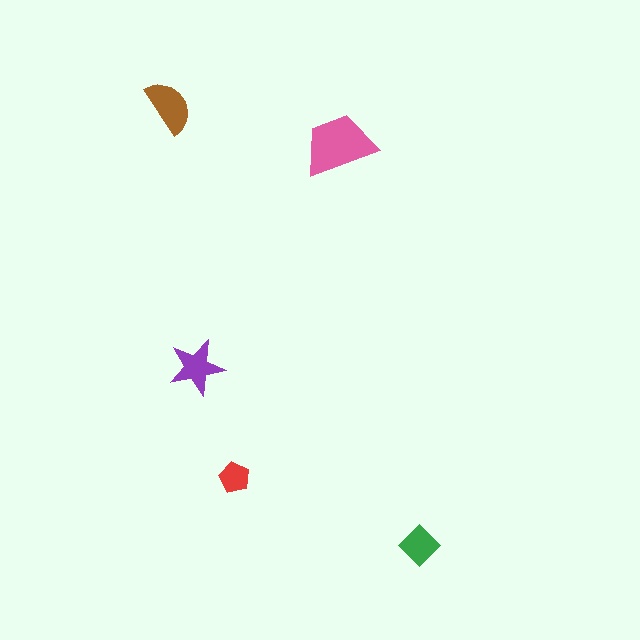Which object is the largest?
The pink trapezoid.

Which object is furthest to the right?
The green diamond is rightmost.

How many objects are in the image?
There are 5 objects in the image.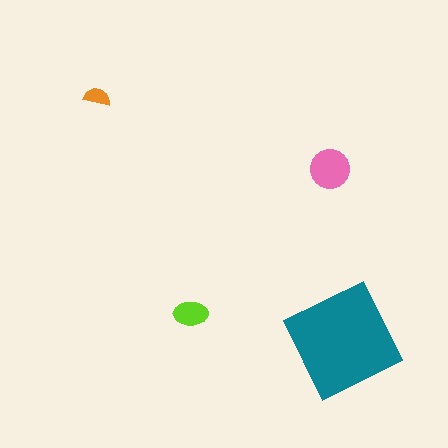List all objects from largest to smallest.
The teal diamond, the pink circle, the lime ellipse, the orange semicircle.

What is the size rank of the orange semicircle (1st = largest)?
4th.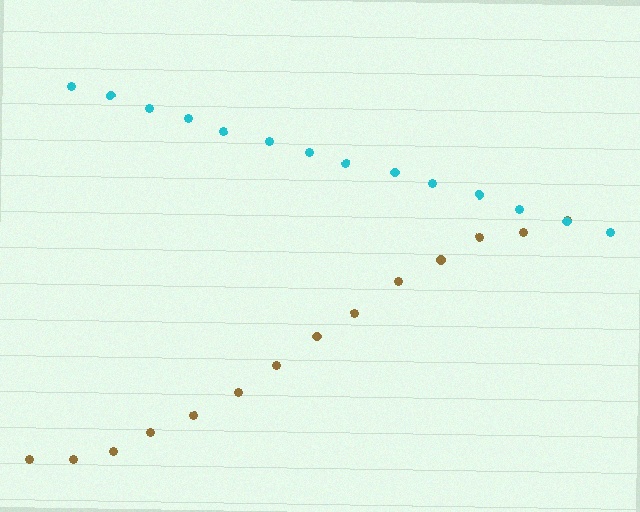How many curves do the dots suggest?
There are 2 distinct paths.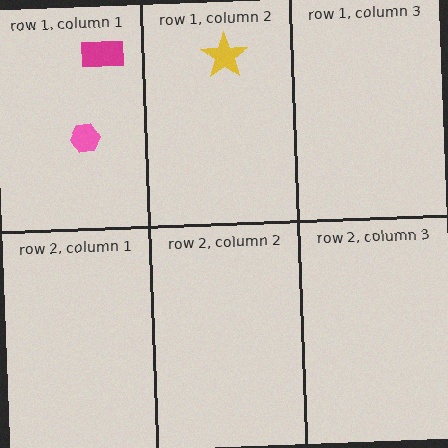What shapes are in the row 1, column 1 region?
The magenta rectangle, the pink hexagon.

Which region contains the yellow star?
The row 1, column 2 region.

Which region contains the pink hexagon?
The row 1, column 1 region.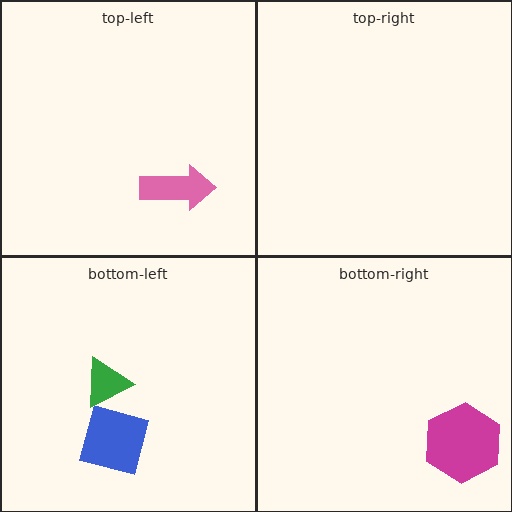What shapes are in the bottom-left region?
The blue square, the green triangle.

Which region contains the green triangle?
The bottom-left region.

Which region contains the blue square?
The bottom-left region.